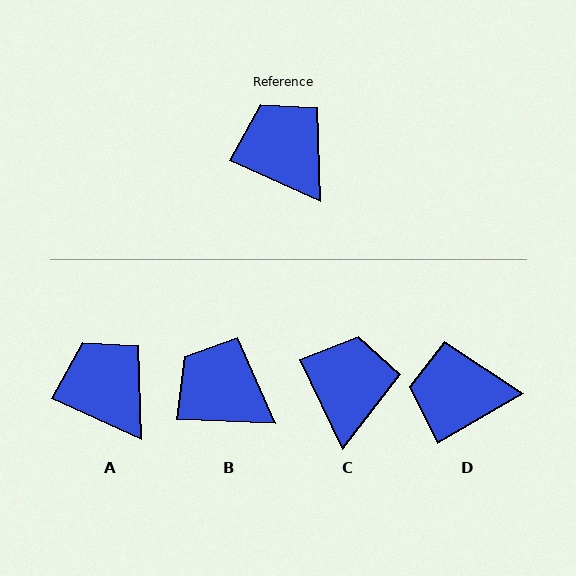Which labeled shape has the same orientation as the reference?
A.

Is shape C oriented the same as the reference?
No, it is off by about 40 degrees.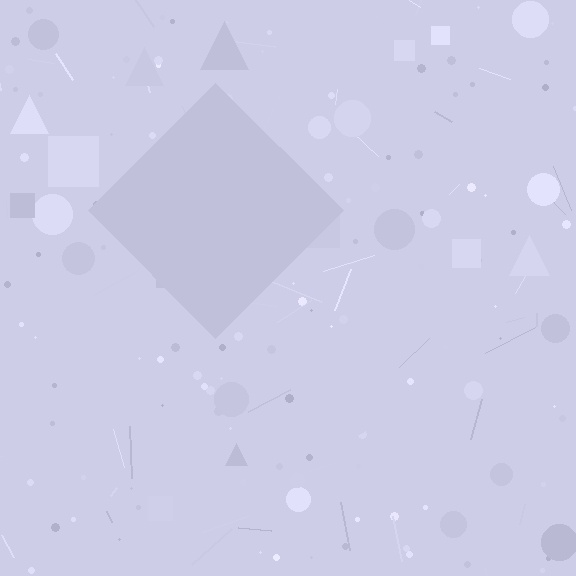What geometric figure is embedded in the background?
A diamond is embedded in the background.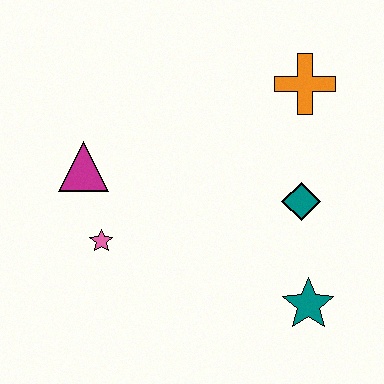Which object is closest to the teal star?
The teal diamond is closest to the teal star.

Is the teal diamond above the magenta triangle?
No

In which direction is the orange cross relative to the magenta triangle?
The orange cross is to the right of the magenta triangle.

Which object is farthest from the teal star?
The magenta triangle is farthest from the teal star.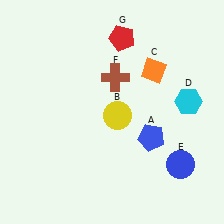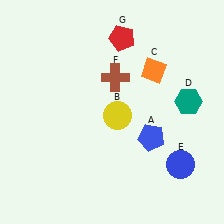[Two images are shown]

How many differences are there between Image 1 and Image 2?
There is 1 difference between the two images.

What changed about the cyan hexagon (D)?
In Image 1, D is cyan. In Image 2, it changed to teal.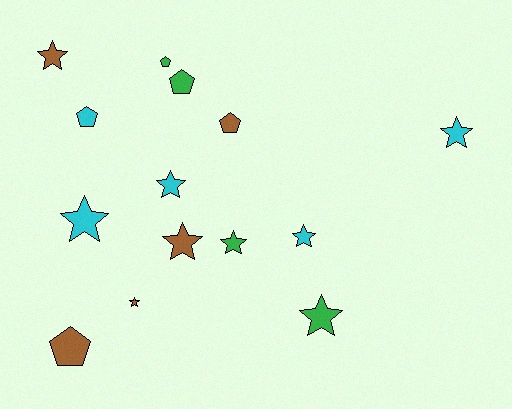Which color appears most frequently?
Brown, with 5 objects.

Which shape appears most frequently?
Star, with 9 objects.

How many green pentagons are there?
There are 2 green pentagons.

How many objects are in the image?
There are 14 objects.